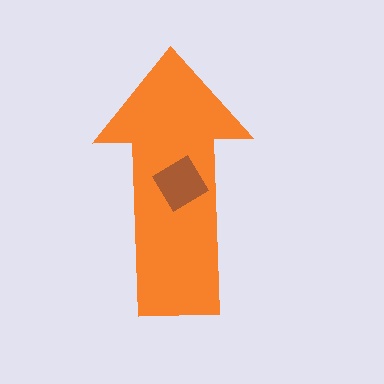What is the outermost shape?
The orange arrow.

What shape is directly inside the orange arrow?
The brown diamond.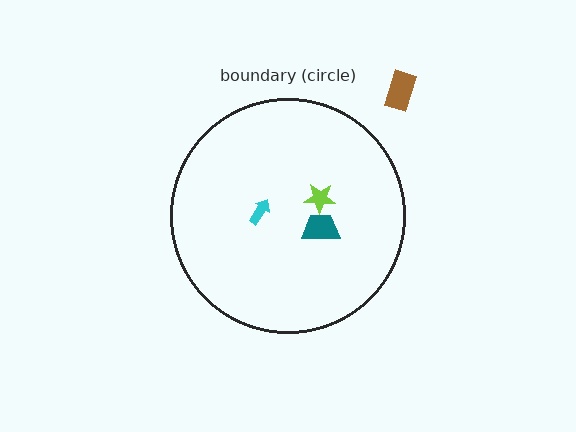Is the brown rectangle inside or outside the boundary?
Outside.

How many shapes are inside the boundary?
3 inside, 1 outside.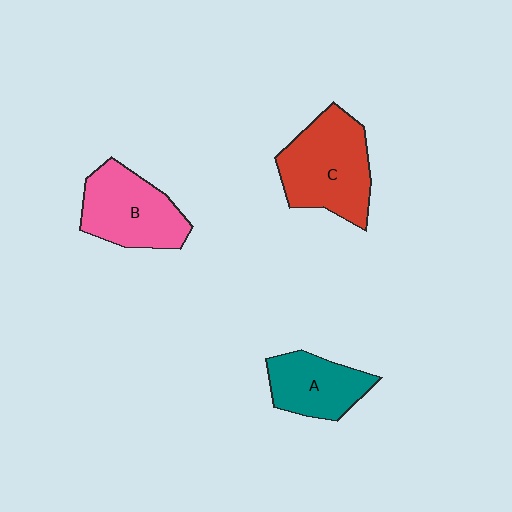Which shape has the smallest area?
Shape A (teal).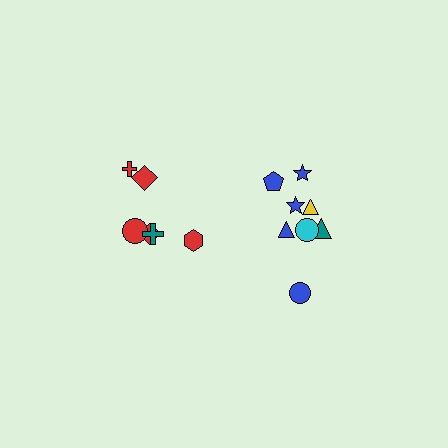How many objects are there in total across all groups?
There are 14 objects.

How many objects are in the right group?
There are 8 objects.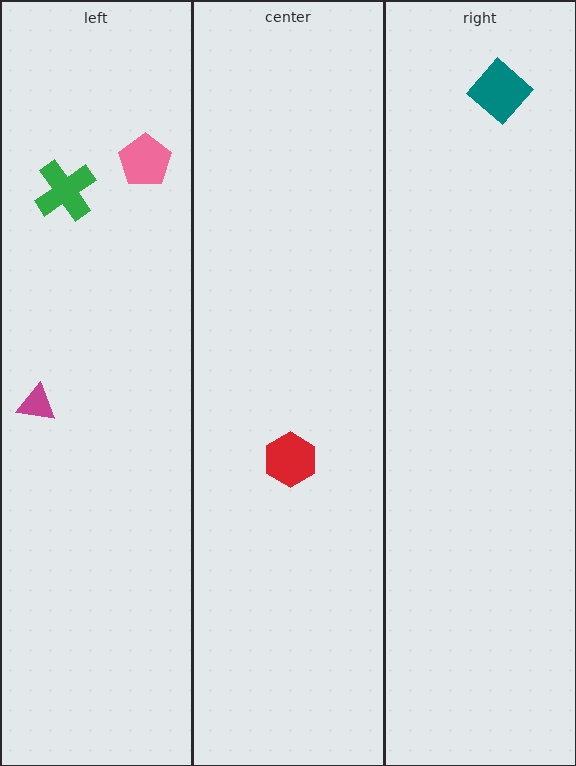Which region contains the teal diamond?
The right region.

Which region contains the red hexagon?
The center region.